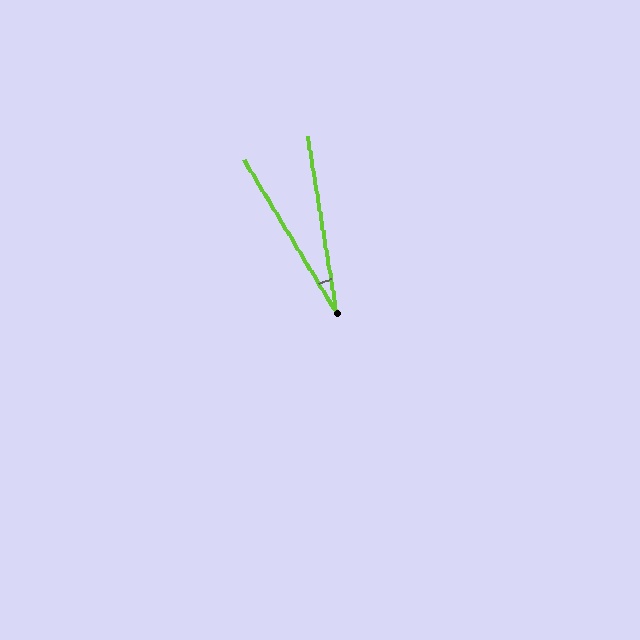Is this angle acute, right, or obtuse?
It is acute.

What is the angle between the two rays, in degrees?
Approximately 22 degrees.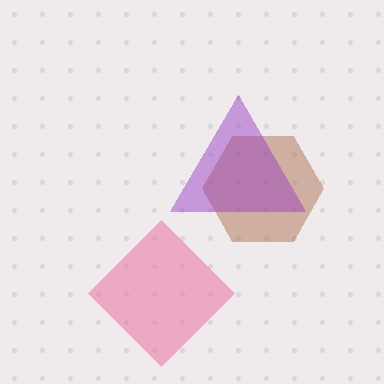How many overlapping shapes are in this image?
There are 3 overlapping shapes in the image.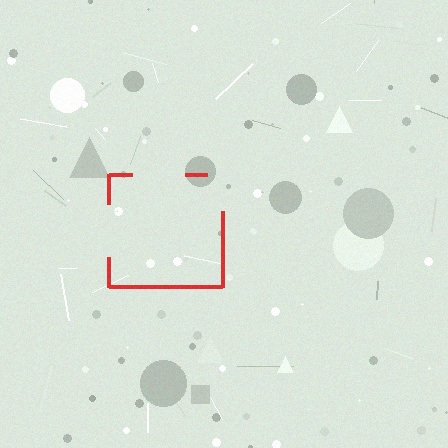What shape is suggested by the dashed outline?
The dashed outline suggests a square.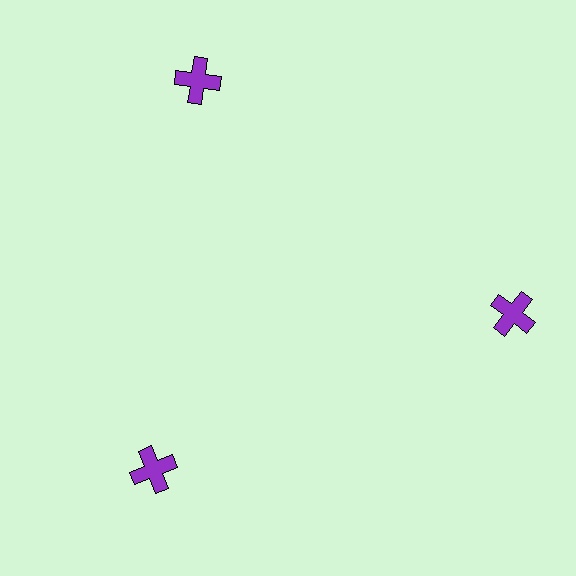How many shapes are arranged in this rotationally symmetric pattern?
There are 3 shapes, arranged in 3 groups of 1.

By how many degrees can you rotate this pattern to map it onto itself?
The pattern maps onto itself every 120 degrees of rotation.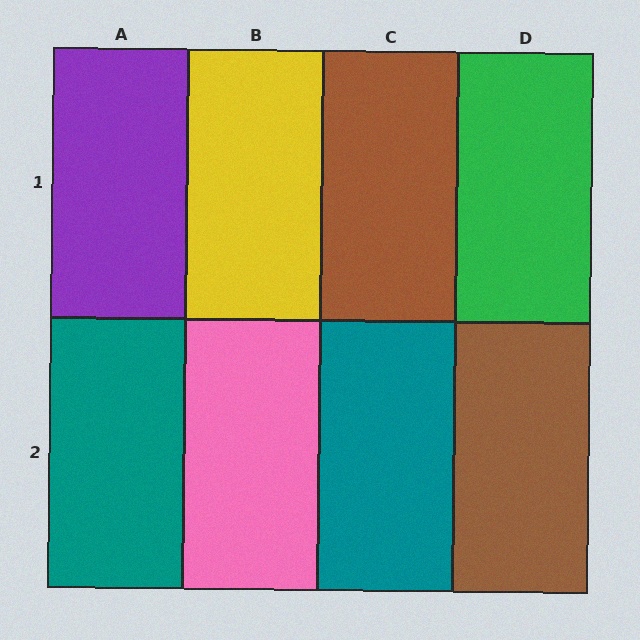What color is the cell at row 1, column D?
Green.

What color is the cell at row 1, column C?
Brown.